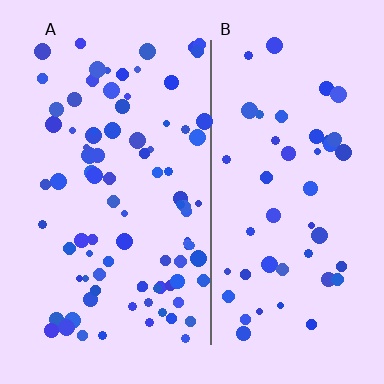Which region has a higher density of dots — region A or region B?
A (the left).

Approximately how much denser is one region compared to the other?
Approximately 1.9× — region A over region B.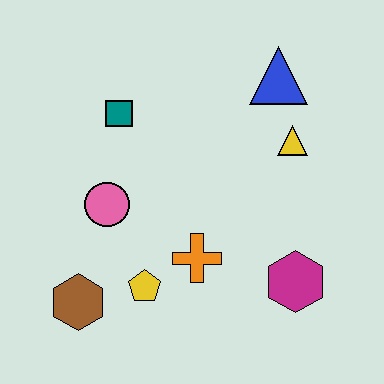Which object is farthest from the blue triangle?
The brown hexagon is farthest from the blue triangle.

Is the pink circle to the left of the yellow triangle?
Yes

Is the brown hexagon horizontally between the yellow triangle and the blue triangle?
No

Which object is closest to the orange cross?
The yellow pentagon is closest to the orange cross.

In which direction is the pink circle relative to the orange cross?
The pink circle is to the left of the orange cross.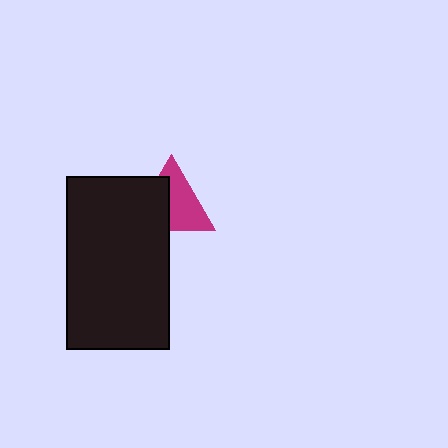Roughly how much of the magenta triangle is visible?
About half of it is visible (roughly 57%).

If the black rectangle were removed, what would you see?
You would see the complete magenta triangle.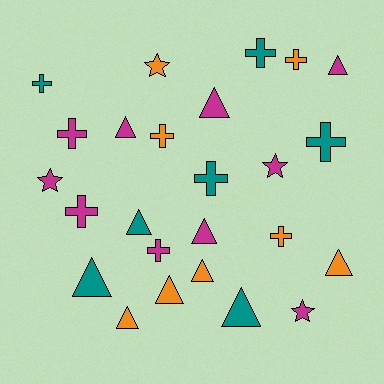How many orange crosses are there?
There are 3 orange crosses.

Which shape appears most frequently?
Triangle, with 11 objects.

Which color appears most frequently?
Magenta, with 10 objects.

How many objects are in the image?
There are 25 objects.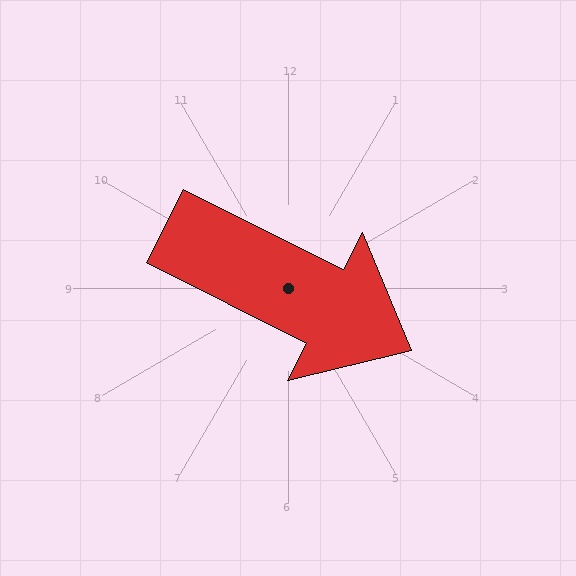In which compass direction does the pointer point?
Southeast.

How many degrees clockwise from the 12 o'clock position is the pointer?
Approximately 117 degrees.